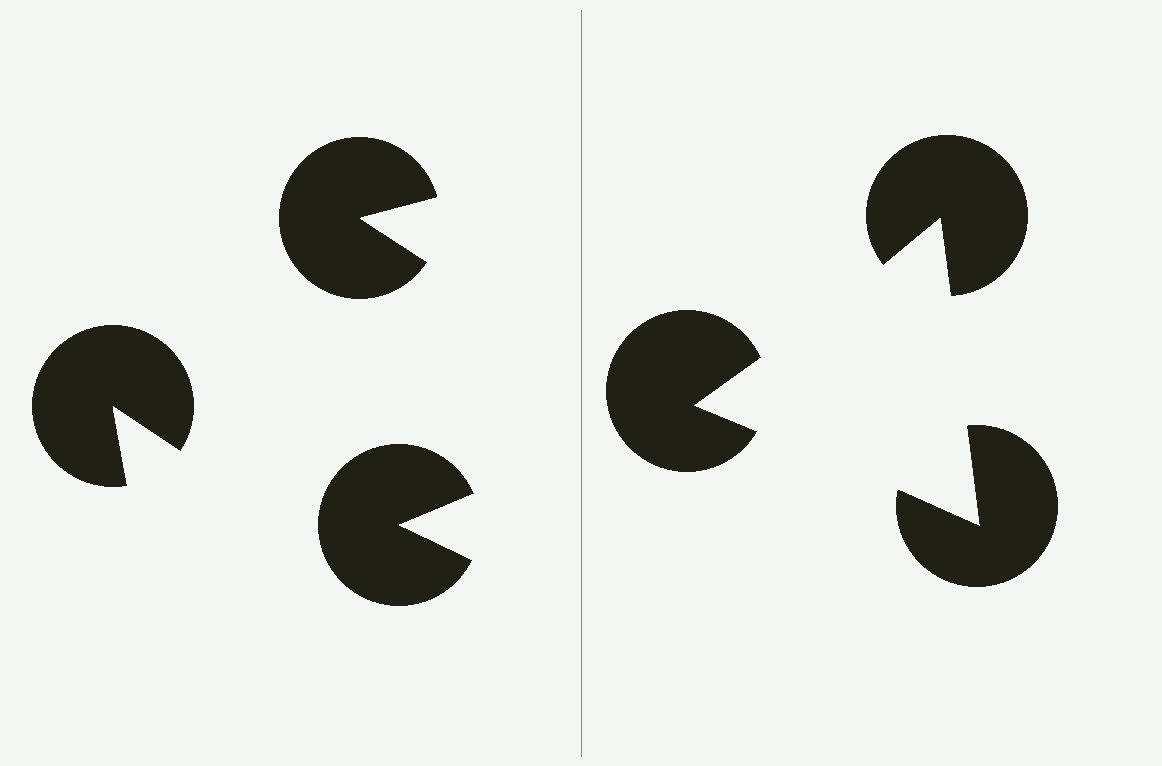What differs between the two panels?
The pac-man discs are positioned identically on both sides; only the wedge orientations differ. On the right they align to a triangle; on the left they are misaligned.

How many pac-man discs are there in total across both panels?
6 — 3 on each side.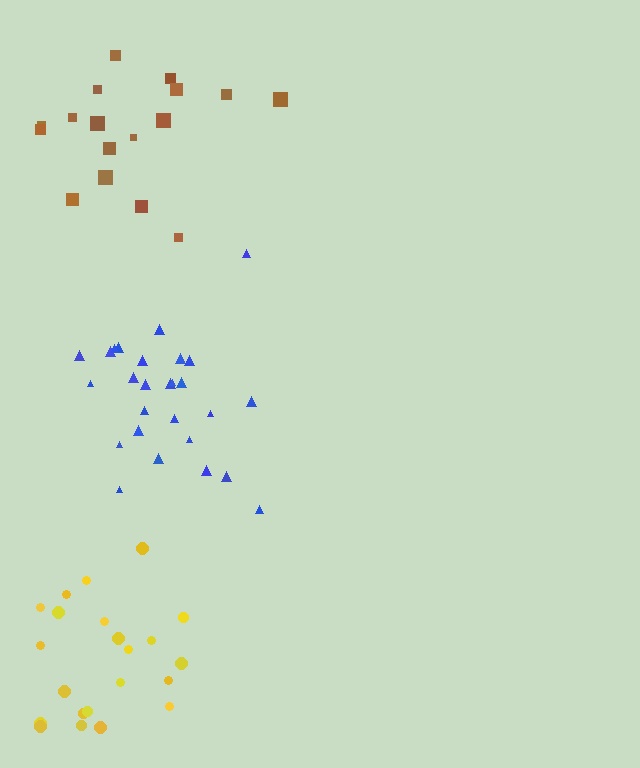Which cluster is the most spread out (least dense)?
Brown.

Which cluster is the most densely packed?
Blue.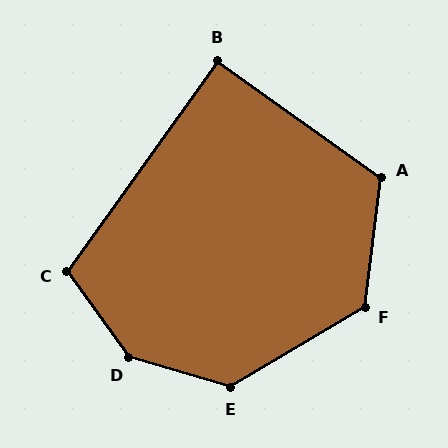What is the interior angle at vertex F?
Approximately 128 degrees (obtuse).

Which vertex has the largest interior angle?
D, at approximately 142 degrees.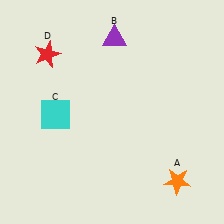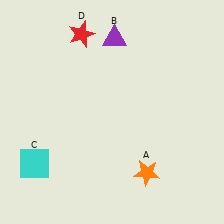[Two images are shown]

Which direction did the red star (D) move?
The red star (D) moved right.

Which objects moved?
The objects that moved are: the orange star (A), the cyan square (C), the red star (D).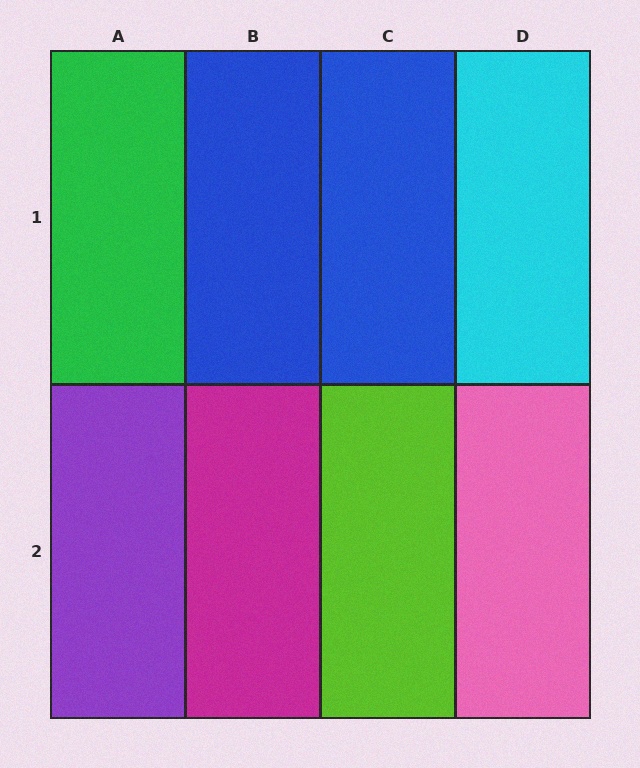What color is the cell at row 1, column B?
Blue.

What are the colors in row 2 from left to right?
Purple, magenta, lime, pink.